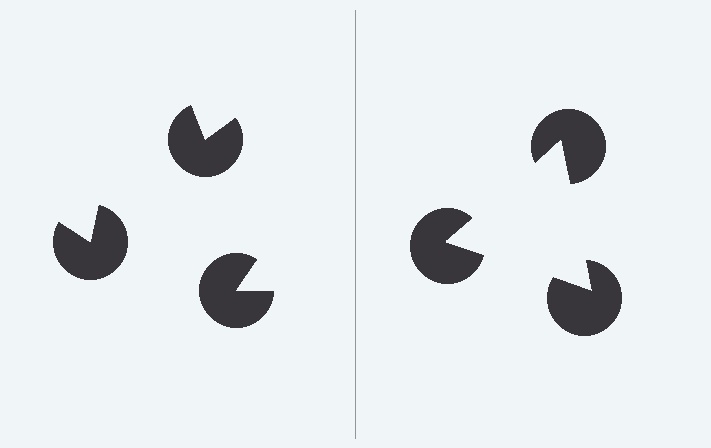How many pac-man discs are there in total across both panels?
6 — 3 on each side.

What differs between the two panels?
The pac-man discs are positioned identically on both sides; only the wedge orientations differ. On the right they align to a triangle; on the left they are misaligned.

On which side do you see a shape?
An illusory triangle appears on the right side. On the left side the wedge cuts are rotated, so no coherent shape forms.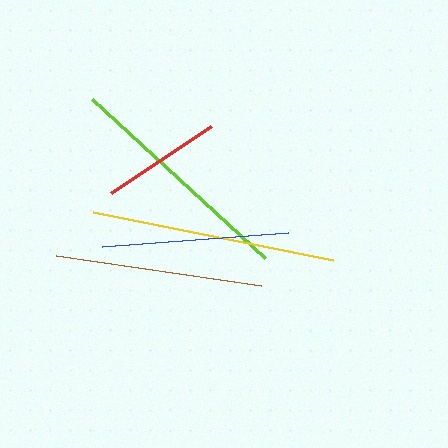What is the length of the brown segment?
The brown segment is approximately 207 pixels long.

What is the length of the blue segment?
The blue segment is approximately 187 pixels long.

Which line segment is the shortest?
The red line is the shortest at approximately 121 pixels.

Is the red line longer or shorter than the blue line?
The blue line is longer than the red line.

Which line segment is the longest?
The yellow line is the longest at approximately 244 pixels.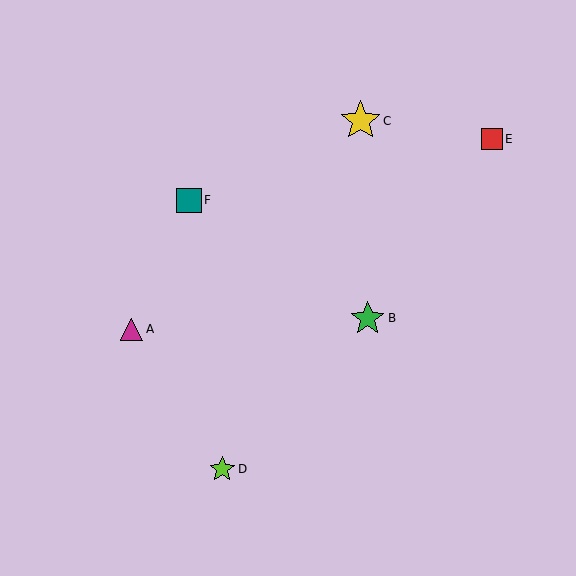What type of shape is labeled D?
Shape D is a lime star.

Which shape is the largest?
The yellow star (labeled C) is the largest.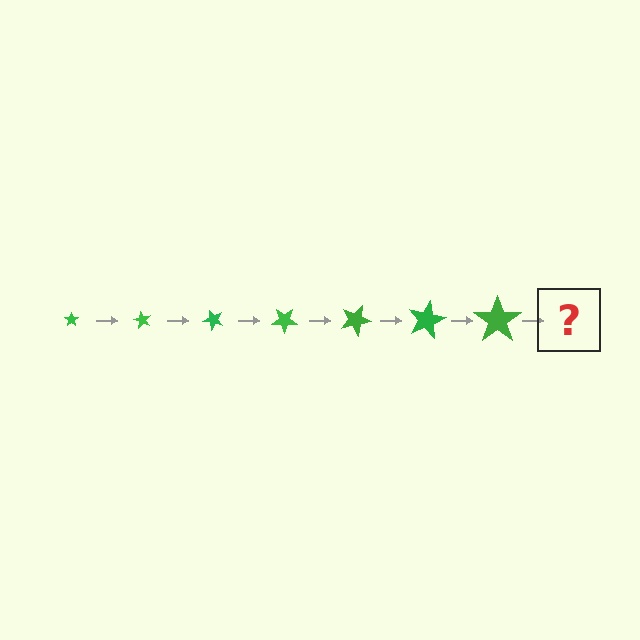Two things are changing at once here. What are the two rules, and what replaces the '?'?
The two rules are that the star grows larger each step and it rotates 60 degrees each step. The '?' should be a star, larger than the previous one and rotated 420 degrees from the start.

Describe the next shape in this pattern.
It should be a star, larger than the previous one and rotated 420 degrees from the start.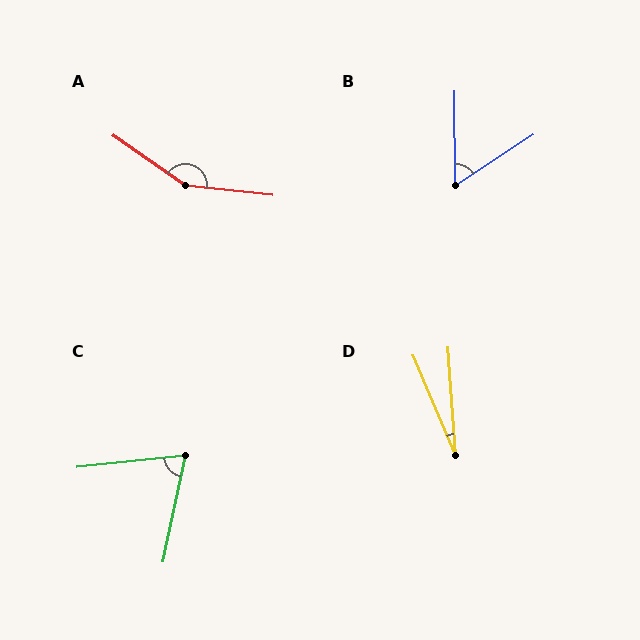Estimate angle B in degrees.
Approximately 57 degrees.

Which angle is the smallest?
D, at approximately 19 degrees.